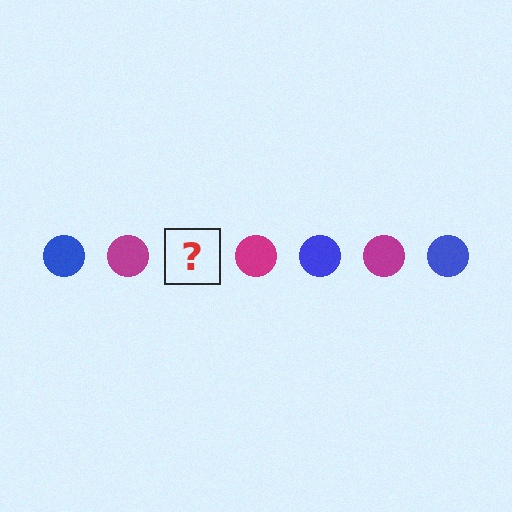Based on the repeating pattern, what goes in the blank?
The blank should be a blue circle.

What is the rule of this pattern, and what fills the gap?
The rule is that the pattern cycles through blue, magenta circles. The gap should be filled with a blue circle.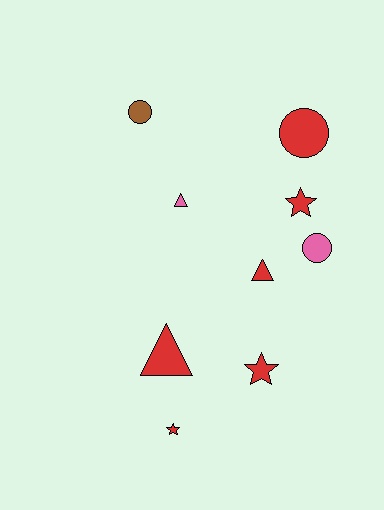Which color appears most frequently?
Red, with 6 objects.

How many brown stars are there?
There are no brown stars.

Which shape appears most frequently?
Triangle, with 3 objects.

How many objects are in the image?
There are 9 objects.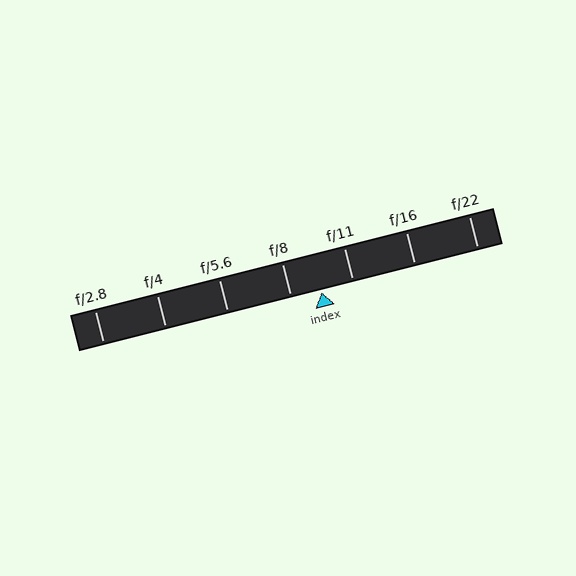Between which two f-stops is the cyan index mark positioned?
The index mark is between f/8 and f/11.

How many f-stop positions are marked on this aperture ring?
There are 7 f-stop positions marked.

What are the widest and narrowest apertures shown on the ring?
The widest aperture shown is f/2.8 and the narrowest is f/22.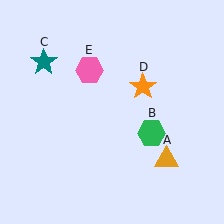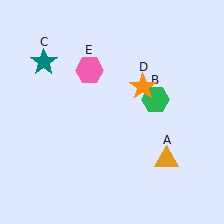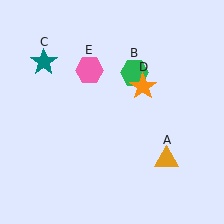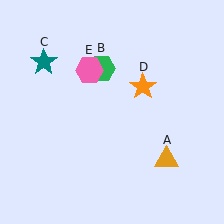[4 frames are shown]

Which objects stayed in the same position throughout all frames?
Orange triangle (object A) and teal star (object C) and orange star (object D) and pink hexagon (object E) remained stationary.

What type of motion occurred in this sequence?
The green hexagon (object B) rotated counterclockwise around the center of the scene.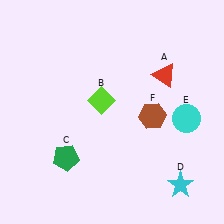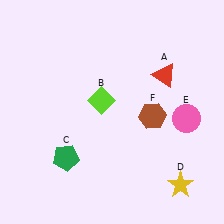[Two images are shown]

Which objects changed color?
D changed from cyan to yellow. E changed from cyan to pink.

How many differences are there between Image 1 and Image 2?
There are 2 differences between the two images.